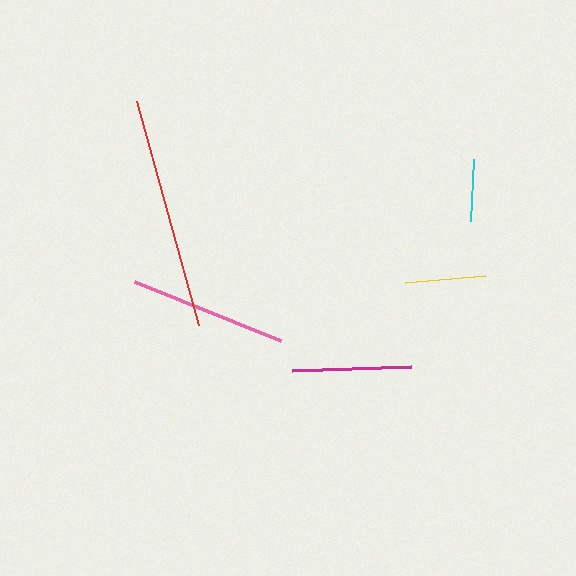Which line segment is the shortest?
The cyan line is the shortest at approximately 62 pixels.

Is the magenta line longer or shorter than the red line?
The red line is longer than the magenta line.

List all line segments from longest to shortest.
From longest to shortest: red, pink, magenta, yellow, cyan.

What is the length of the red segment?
The red segment is approximately 233 pixels long.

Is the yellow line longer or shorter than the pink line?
The pink line is longer than the yellow line.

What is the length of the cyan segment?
The cyan segment is approximately 62 pixels long.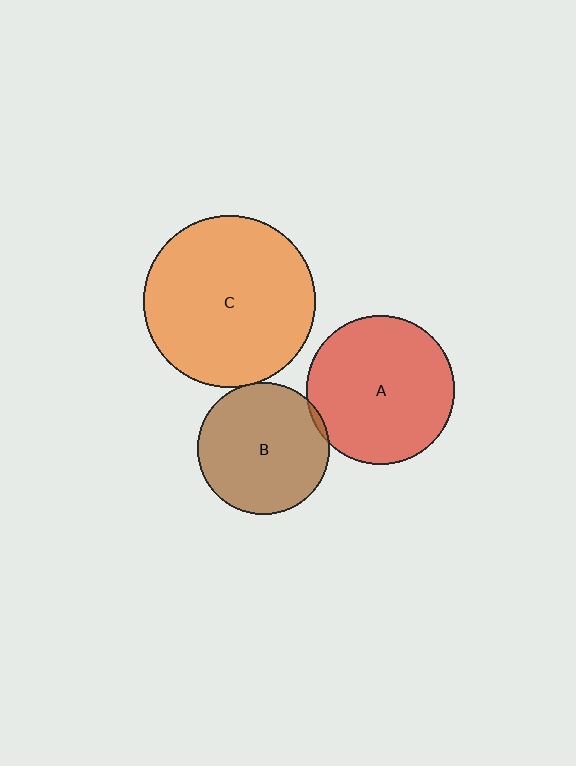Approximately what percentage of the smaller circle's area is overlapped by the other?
Approximately 5%.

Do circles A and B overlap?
Yes.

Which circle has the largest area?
Circle C (orange).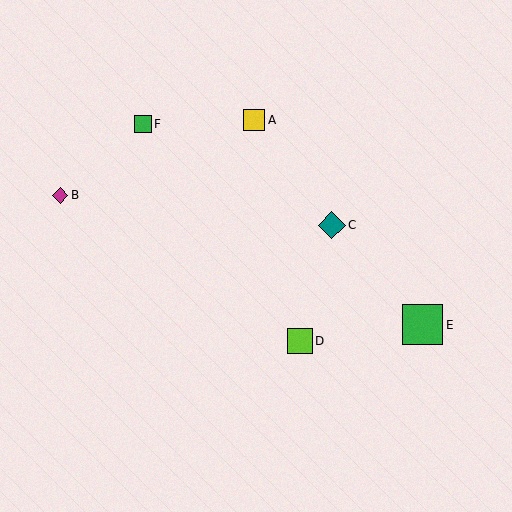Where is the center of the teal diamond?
The center of the teal diamond is at (332, 225).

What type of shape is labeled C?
Shape C is a teal diamond.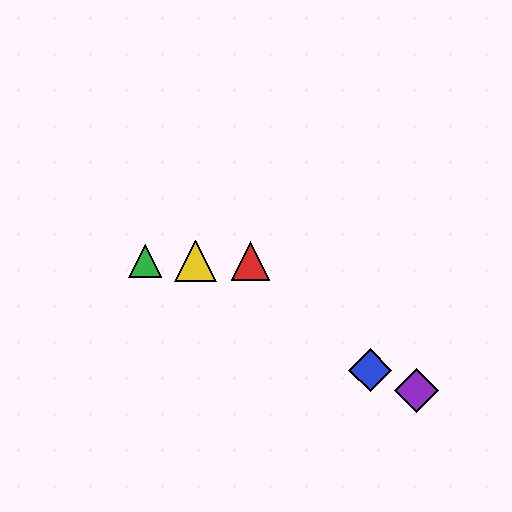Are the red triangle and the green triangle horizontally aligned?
Yes, both are at y≈261.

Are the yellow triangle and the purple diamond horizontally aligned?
No, the yellow triangle is at y≈261 and the purple diamond is at y≈391.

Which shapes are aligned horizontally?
The red triangle, the green triangle, the yellow triangle are aligned horizontally.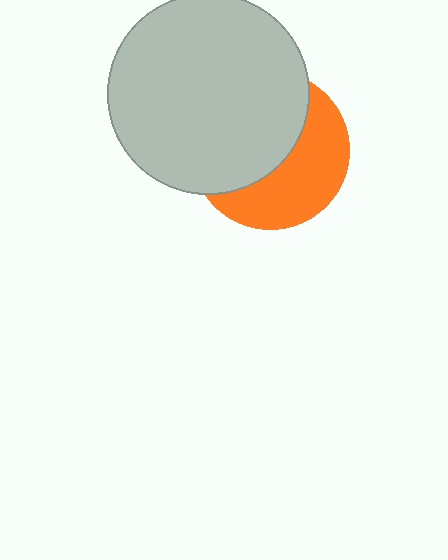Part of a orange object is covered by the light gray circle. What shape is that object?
It is a circle.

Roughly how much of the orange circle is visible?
About half of it is visible (roughly 45%).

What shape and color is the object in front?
The object in front is a light gray circle.